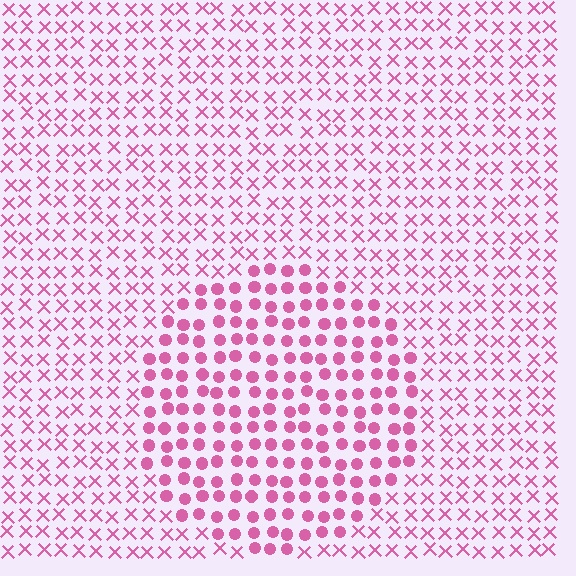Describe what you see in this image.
The image is filled with small pink elements arranged in a uniform grid. A circle-shaped region contains circles, while the surrounding area contains X marks. The boundary is defined purely by the change in element shape.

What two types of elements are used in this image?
The image uses circles inside the circle region and X marks outside it.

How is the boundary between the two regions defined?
The boundary is defined by a change in element shape: circles inside vs. X marks outside. All elements share the same color and spacing.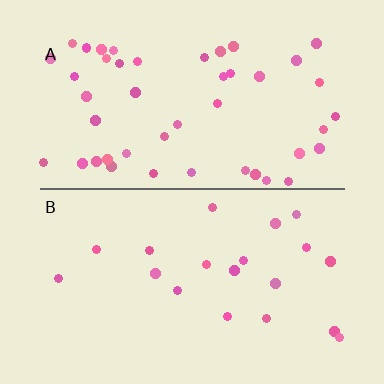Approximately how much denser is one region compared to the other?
Approximately 2.4× — region A over region B.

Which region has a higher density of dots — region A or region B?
A (the top).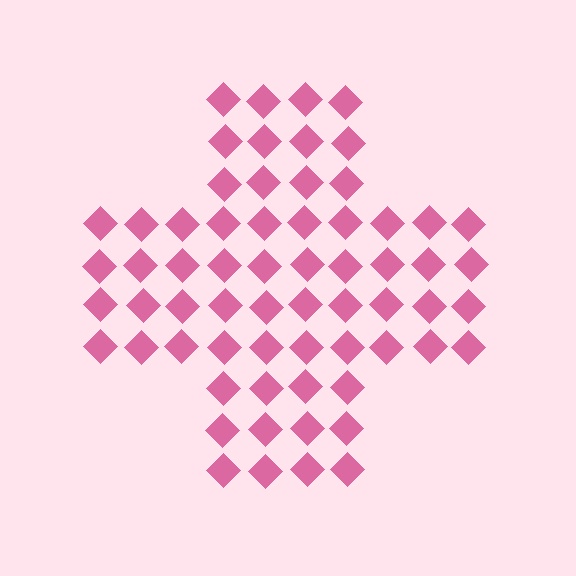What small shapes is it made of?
It is made of small diamonds.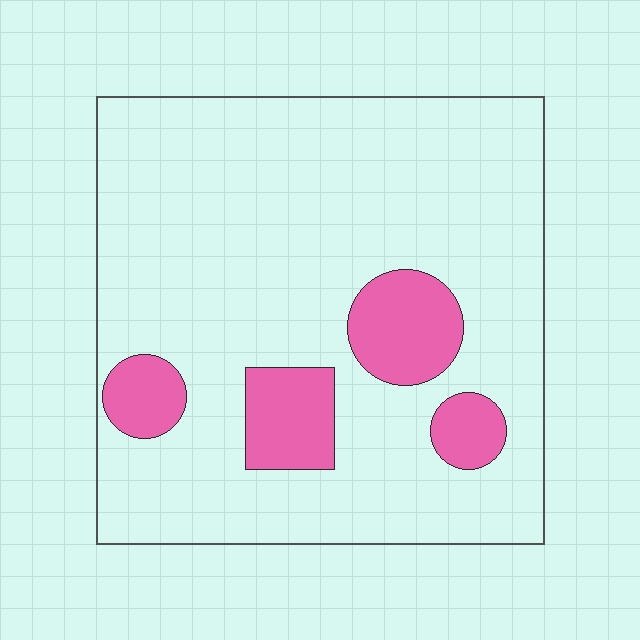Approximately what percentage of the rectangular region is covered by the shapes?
Approximately 15%.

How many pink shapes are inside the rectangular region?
4.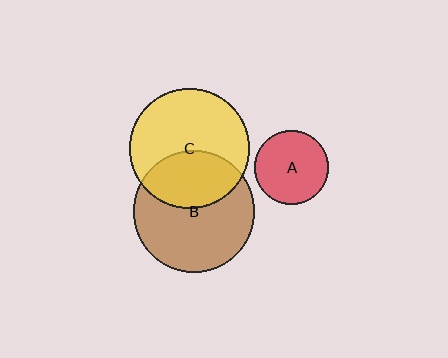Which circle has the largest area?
Circle B (brown).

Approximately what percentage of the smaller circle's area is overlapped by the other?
Approximately 35%.